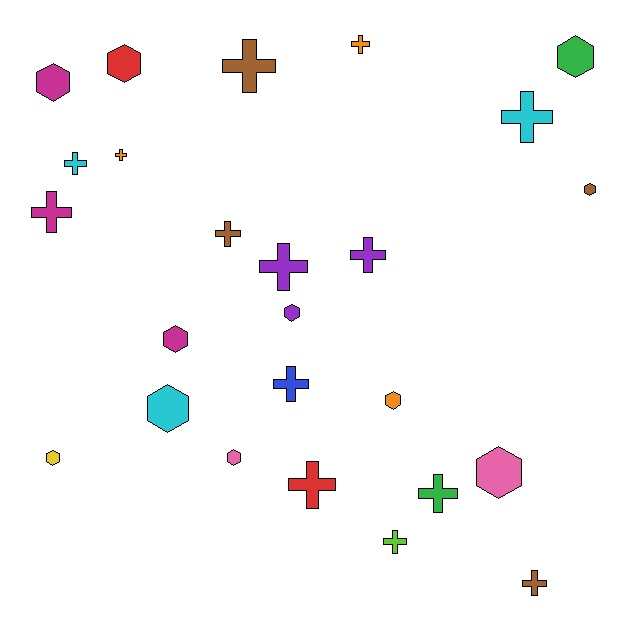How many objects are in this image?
There are 25 objects.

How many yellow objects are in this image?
There is 1 yellow object.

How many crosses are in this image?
There are 14 crosses.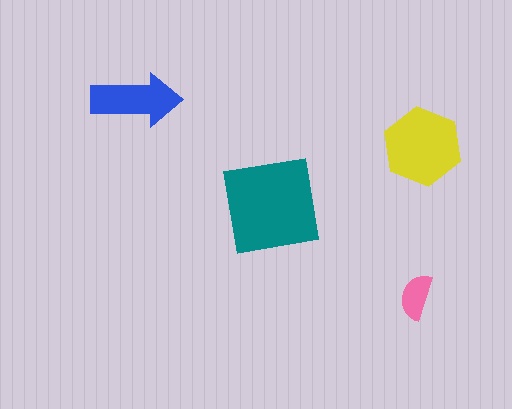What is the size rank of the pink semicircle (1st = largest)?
4th.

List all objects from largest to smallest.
The teal square, the yellow hexagon, the blue arrow, the pink semicircle.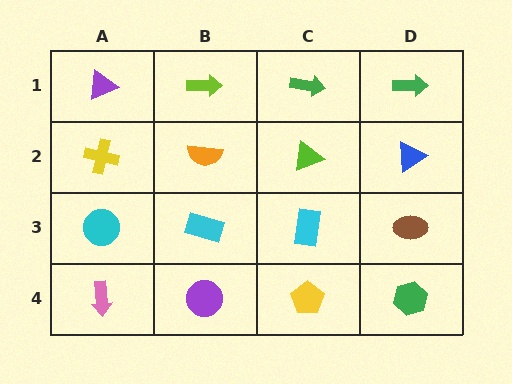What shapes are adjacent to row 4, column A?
A cyan circle (row 3, column A), a purple circle (row 4, column B).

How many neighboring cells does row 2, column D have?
3.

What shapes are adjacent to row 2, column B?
A lime arrow (row 1, column B), a cyan rectangle (row 3, column B), a yellow cross (row 2, column A), a lime triangle (row 2, column C).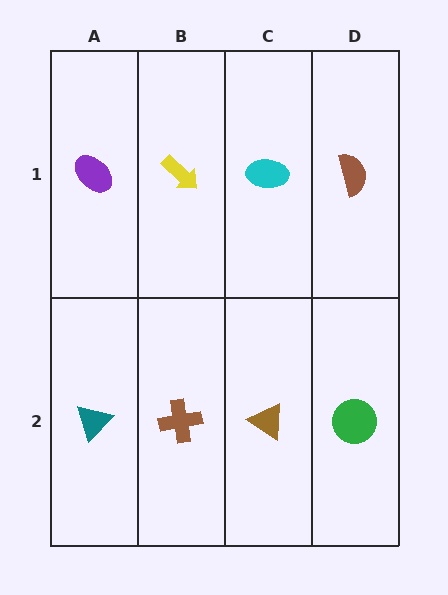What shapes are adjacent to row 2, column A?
A purple ellipse (row 1, column A), a brown cross (row 2, column B).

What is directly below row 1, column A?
A teal triangle.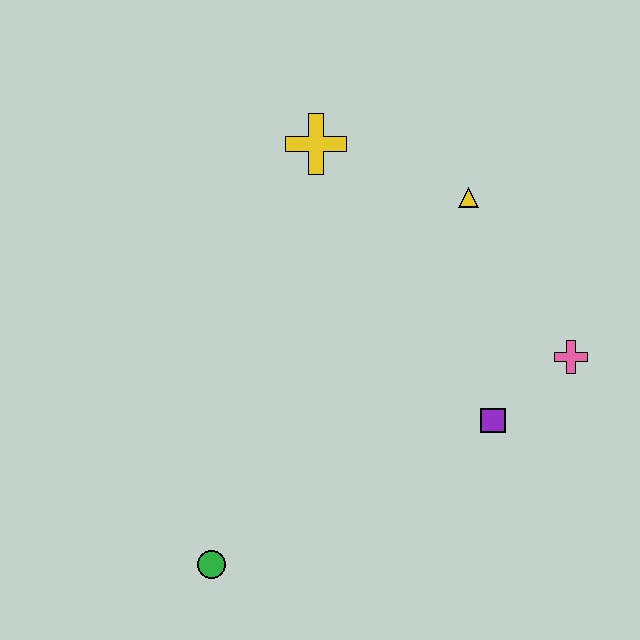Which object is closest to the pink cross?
The purple square is closest to the pink cross.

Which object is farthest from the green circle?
The yellow triangle is farthest from the green circle.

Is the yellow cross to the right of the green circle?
Yes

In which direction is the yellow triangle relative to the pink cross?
The yellow triangle is above the pink cross.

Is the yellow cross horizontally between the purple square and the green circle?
Yes